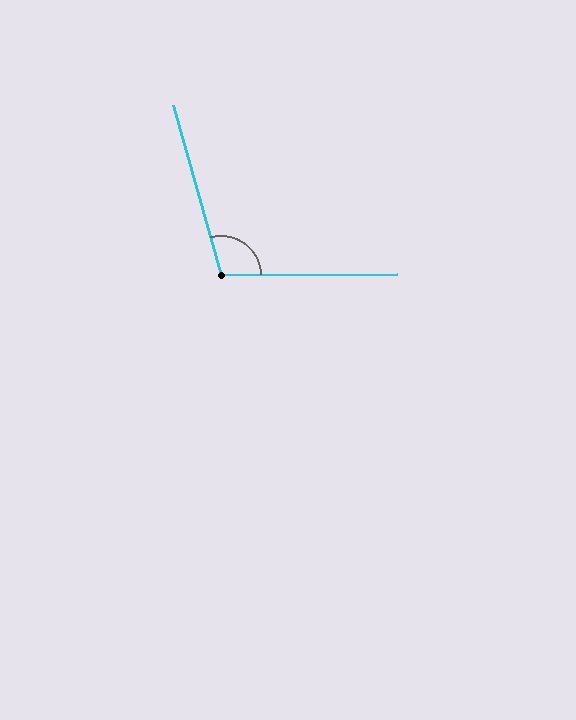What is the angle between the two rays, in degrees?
Approximately 105 degrees.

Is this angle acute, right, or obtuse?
It is obtuse.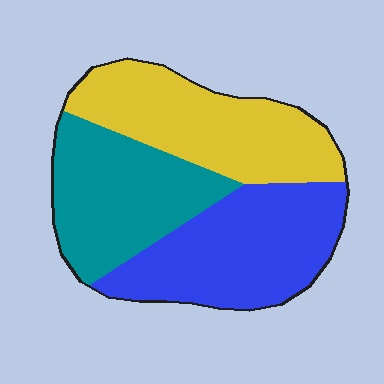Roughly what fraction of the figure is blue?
Blue takes up about three eighths (3/8) of the figure.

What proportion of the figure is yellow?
Yellow covers around 35% of the figure.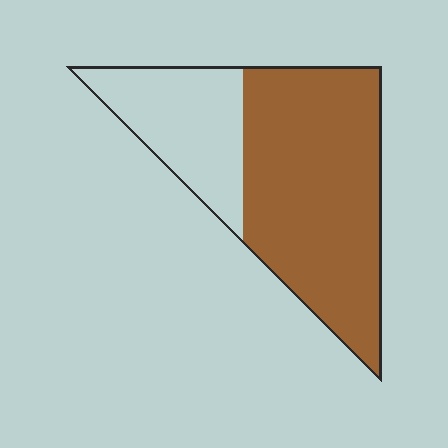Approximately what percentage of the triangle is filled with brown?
Approximately 70%.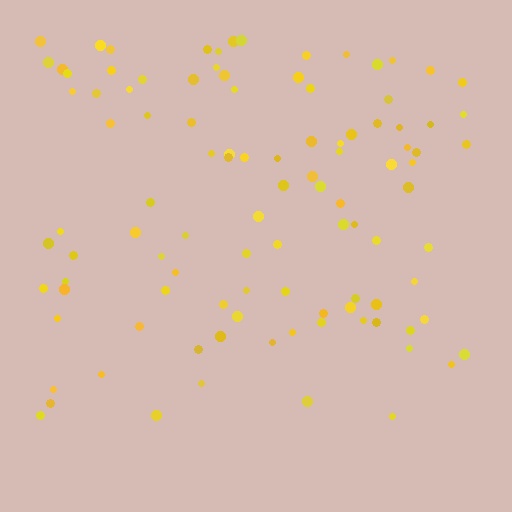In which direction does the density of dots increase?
From bottom to top, with the top side densest.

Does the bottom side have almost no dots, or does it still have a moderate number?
Still a moderate number, just noticeably fewer than the top.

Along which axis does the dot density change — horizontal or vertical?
Vertical.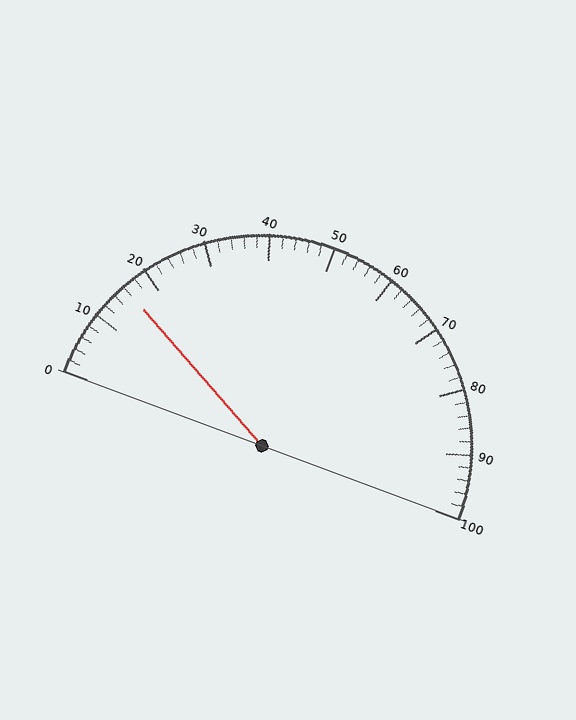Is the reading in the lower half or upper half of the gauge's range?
The reading is in the lower half of the range (0 to 100).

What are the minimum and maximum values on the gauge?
The gauge ranges from 0 to 100.